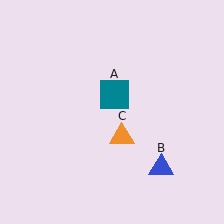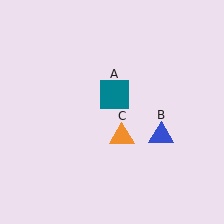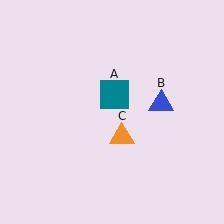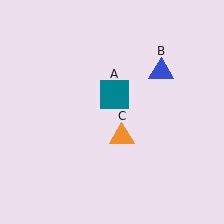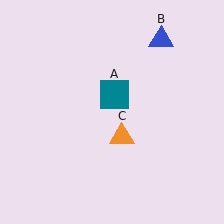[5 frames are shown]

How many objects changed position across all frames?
1 object changed position: blue triangle (object B).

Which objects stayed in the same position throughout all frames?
Teal square (object A) and orange triangle (object C) remained stationary.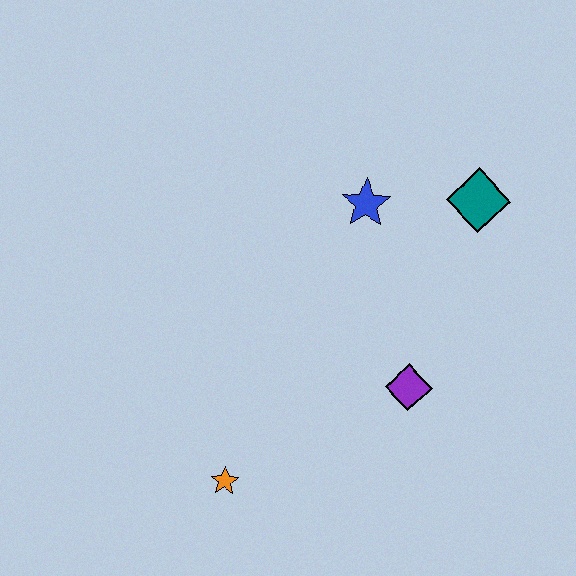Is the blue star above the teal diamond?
No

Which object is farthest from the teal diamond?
The orange star is farthest from the teal diamond.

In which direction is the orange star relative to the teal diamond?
The orange star is below the teal diamond.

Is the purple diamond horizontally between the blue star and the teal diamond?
Yes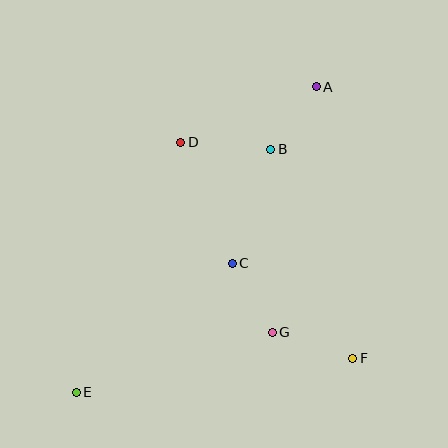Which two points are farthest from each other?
Points A and E are farthest from each other.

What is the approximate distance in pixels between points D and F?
The distance between D and F is approximately 276 pixels.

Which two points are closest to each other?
Points A and B are closest to each other.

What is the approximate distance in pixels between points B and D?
The distance between B and D is approximately 90 pixels.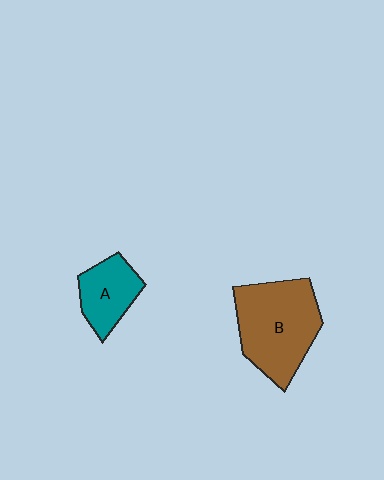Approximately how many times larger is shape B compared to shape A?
Approximately 1.9 times.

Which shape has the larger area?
Shape B (brown).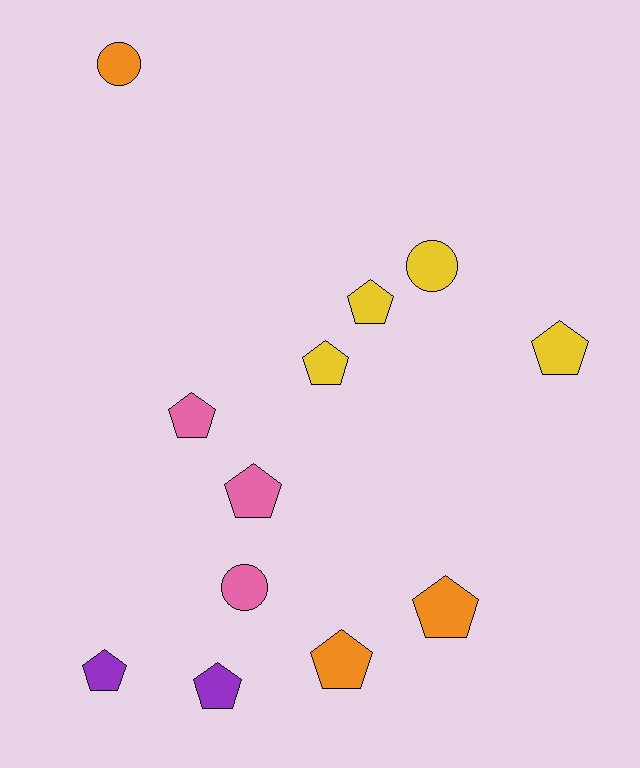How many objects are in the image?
There are 12 objects.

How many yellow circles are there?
There is 1 yellow circle.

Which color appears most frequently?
Yellow, with 4 objects.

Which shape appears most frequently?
Pentagon, with 9 objects.